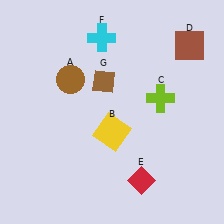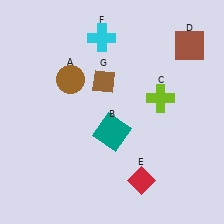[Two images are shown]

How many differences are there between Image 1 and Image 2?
There is 1 difference between the two images.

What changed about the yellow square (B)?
In Image 1, B is yellow. In Image 2, it changed to teal.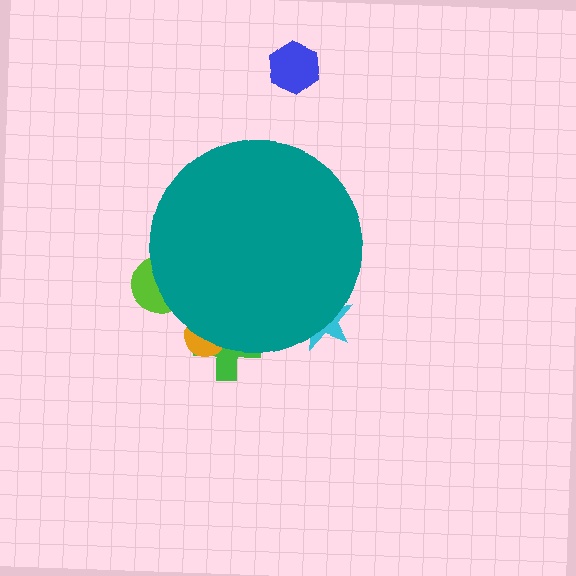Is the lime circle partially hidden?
Yes, the lime circle is partially hidden behind the teal circle.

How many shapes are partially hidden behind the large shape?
4 shapes are partially hidden.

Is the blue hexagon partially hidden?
No, the blue hexagon is fully visible.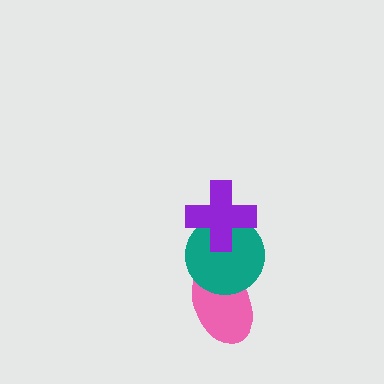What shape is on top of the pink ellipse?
The teal circle is on top of the pink ellipse.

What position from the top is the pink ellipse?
The pink ellipse is 3rd from the top.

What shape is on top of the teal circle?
The purple cross is on top of the teal circle.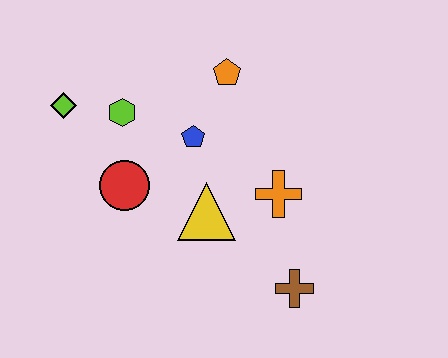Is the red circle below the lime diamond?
Yes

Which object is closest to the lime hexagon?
The lime diamond is closest to the lime hexagon.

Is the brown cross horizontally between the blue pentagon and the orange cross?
No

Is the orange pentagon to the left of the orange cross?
Yes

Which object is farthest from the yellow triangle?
The lime diamond is farthest from the yellow triangle.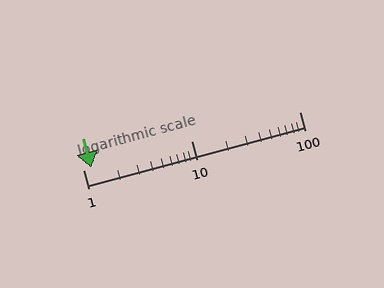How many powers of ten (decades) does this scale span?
The scale spans 2 decades, from 1 to 100.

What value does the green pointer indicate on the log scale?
The pointer indicates approximately 1.2.